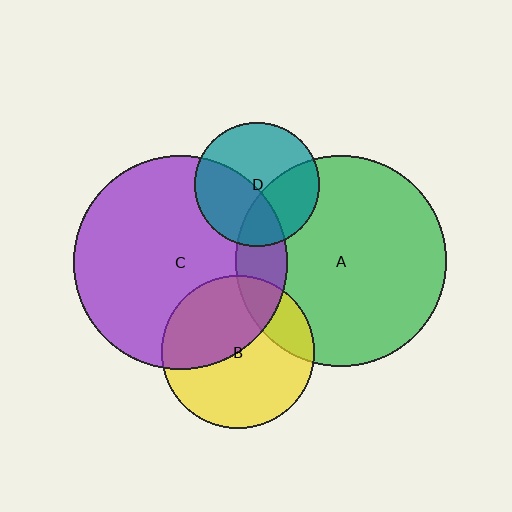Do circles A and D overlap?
Yes.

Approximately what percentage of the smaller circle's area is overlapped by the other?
Approximately 35%.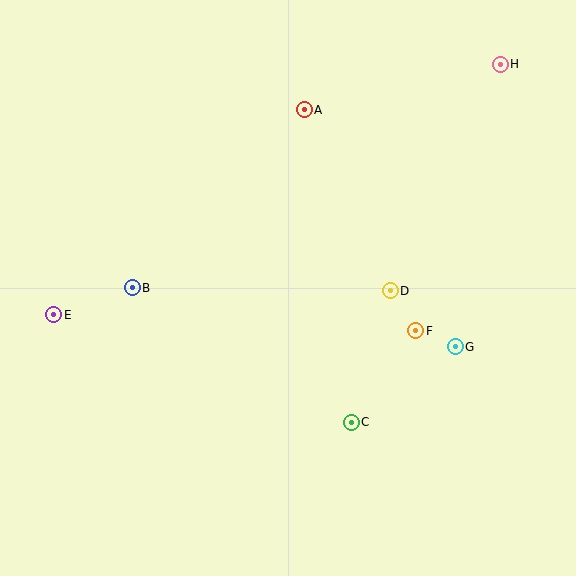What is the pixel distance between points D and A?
The distance between D and A is 200 pixels.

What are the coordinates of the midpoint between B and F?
The midpoint between B and F is at (274, 309).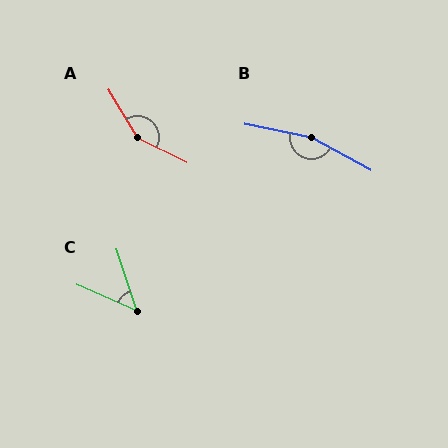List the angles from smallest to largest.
C (49°), A (147°), B (163°).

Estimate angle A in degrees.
Approximately 147 degrees.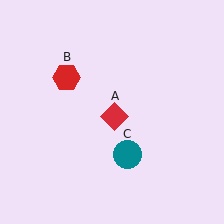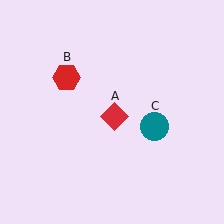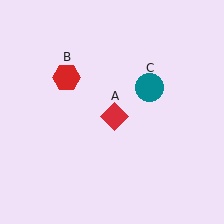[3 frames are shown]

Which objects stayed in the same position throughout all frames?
Red diamond (object A) and red hexagon (object B) remained stationary.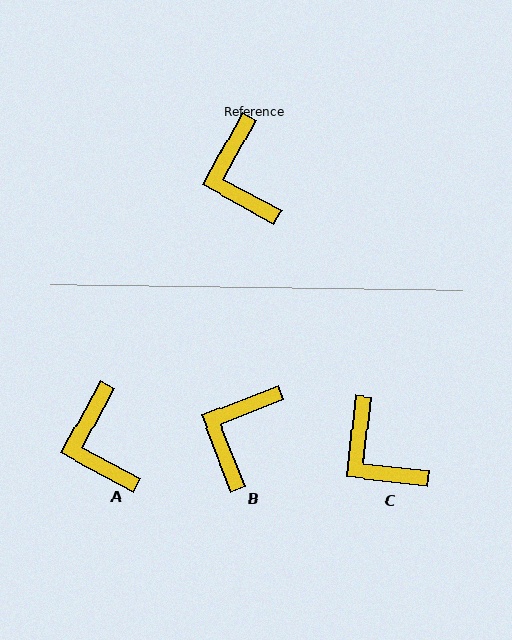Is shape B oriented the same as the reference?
No, it is off by about 40 degrees.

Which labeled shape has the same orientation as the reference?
A.